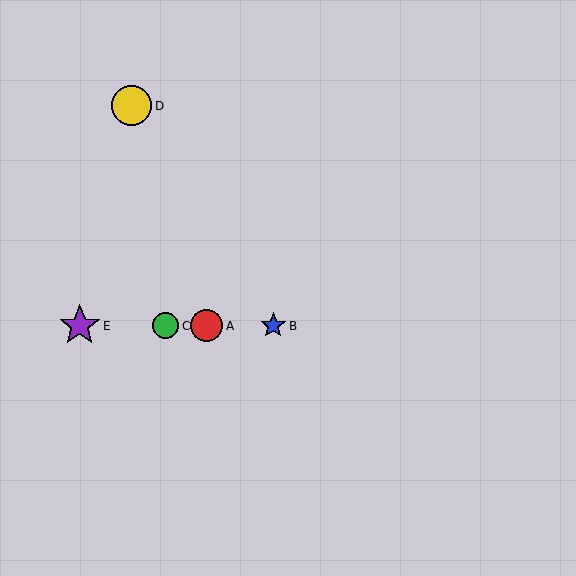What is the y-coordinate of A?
Object A is at y≈326.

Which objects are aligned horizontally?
Objects A, B, C, E are aligned horizontally.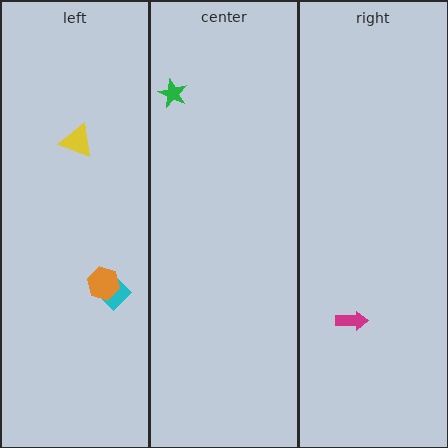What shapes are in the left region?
The cyan diamond, the yellow triangle, the orange hexagon.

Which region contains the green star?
The center region.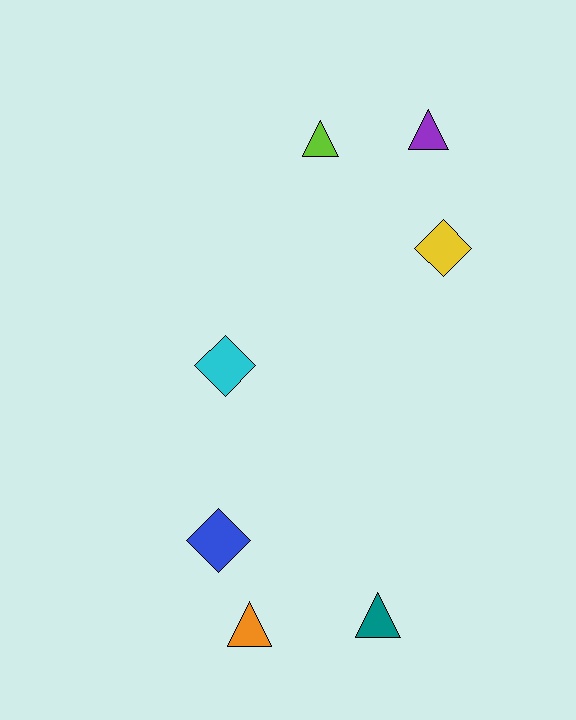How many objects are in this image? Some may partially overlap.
There are 7 objects.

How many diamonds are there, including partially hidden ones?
There are 3 diamonds.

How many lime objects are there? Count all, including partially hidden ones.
There is 1 lime object.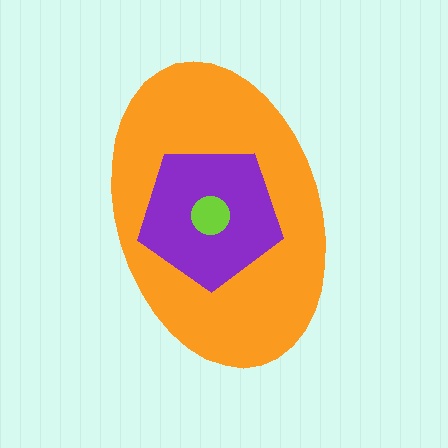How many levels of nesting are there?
3.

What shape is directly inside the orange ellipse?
The purple pentagon.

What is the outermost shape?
The orange ellipse.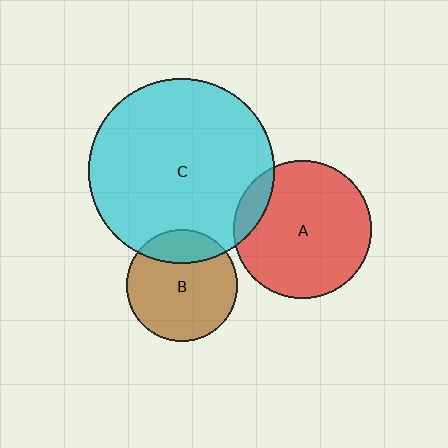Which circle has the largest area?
Circle C (cyan).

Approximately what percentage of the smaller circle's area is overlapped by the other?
Approximately 20%.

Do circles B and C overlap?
Yes.